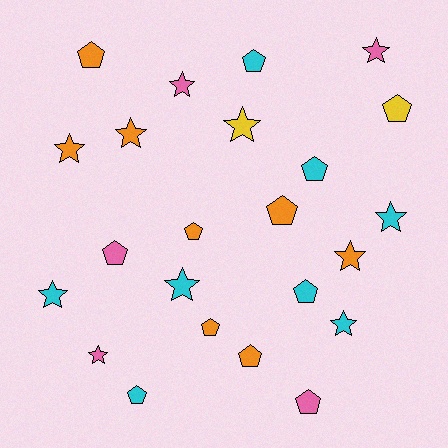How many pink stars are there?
There are 3 pink stars.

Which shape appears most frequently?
Pentagon, with 12 objects.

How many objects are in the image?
There are 23 objects.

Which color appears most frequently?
Orange, with 8 objects.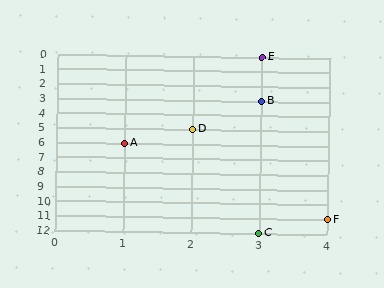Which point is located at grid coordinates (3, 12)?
Point C is at (3, 12).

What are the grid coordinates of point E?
Point E is at grid coordinates (3, 0).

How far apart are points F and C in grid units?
Points F and C are 1 column and 1 row apart (about 1.4 grid units diagonally).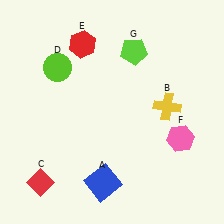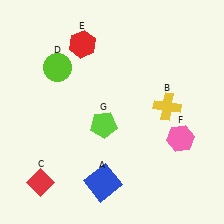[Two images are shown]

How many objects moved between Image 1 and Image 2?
1 object moved between the two images.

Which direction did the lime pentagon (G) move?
The lime pentagon (G) moved down.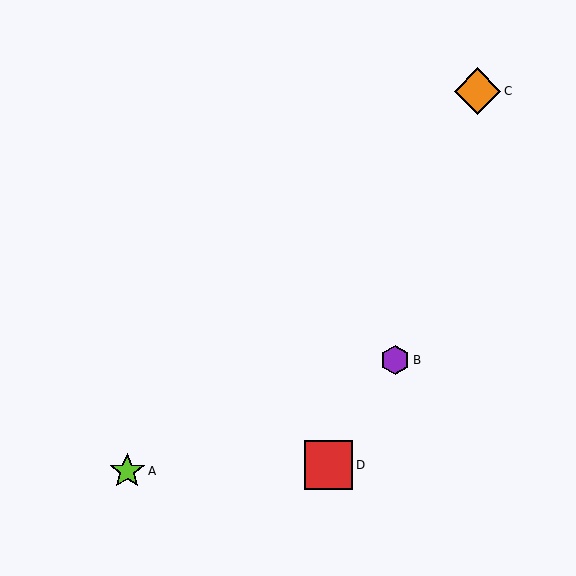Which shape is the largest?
The red square (labeled D) is the largest.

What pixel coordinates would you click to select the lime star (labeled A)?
Click at (127, 471) to select the lime star A.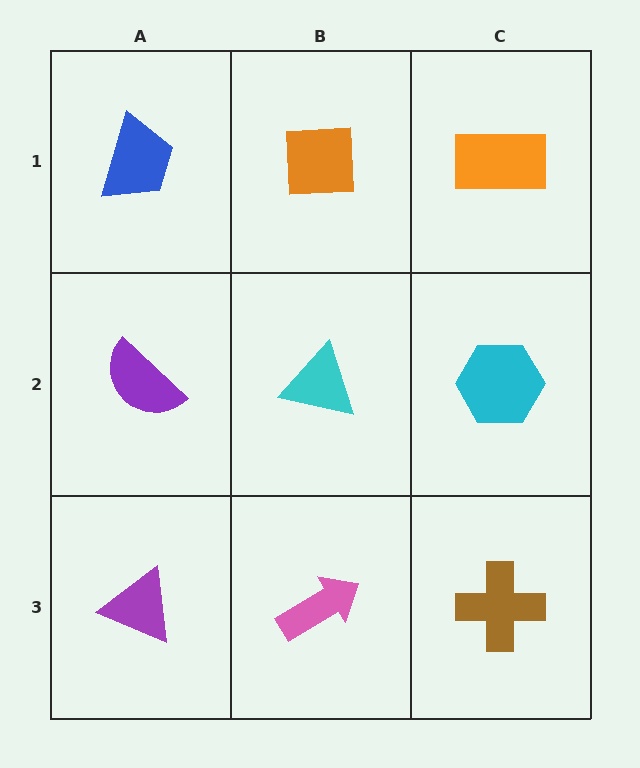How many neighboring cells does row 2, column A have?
3.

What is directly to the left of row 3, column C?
A pink arrow.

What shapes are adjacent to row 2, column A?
A blue trapezoid (row 1, column A), a purple triangle (row 3, column A), a cyan triangle (row 2, column B).